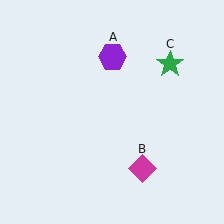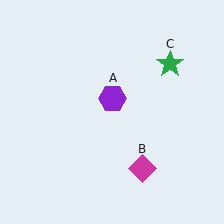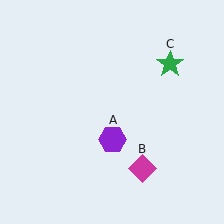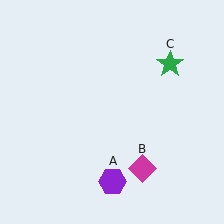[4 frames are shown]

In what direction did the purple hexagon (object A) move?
The purple hexagon (object A) moved down.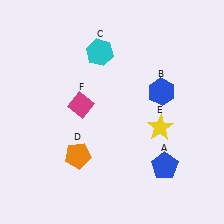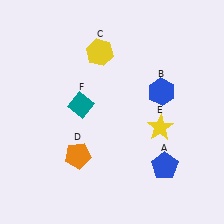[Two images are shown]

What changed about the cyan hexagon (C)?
In Image 1, C is cyan. In Image 2, it changed to yellow.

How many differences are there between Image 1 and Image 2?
There are 2 differences between the two images.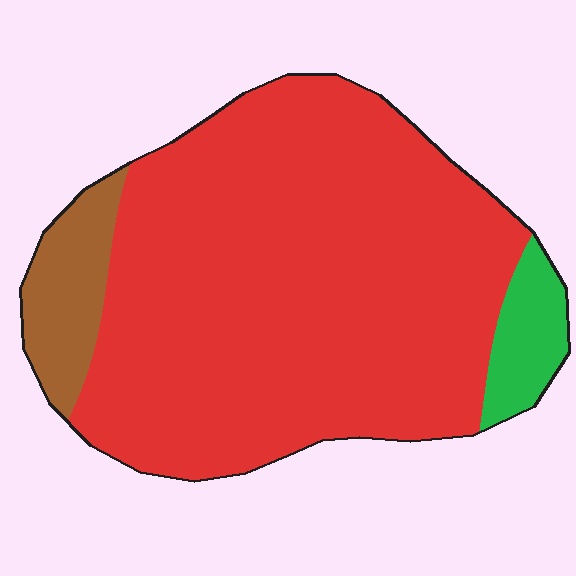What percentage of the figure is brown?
Brown takes up about one tenth (1/10) of the figure.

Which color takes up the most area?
Red, at roughly 85%.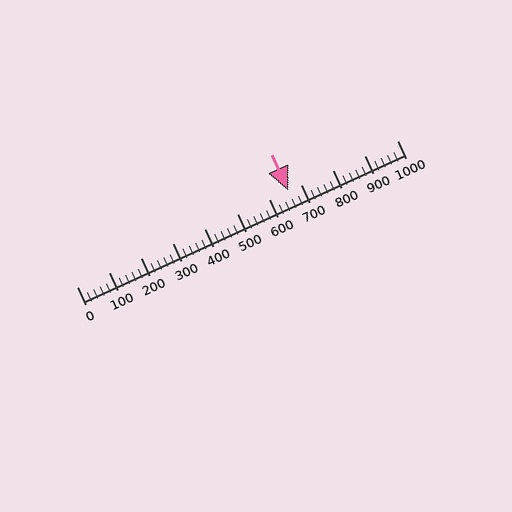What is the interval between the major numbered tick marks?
The major tick marks are spaced 100 units apart.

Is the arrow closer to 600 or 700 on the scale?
The arrow is closer to 700.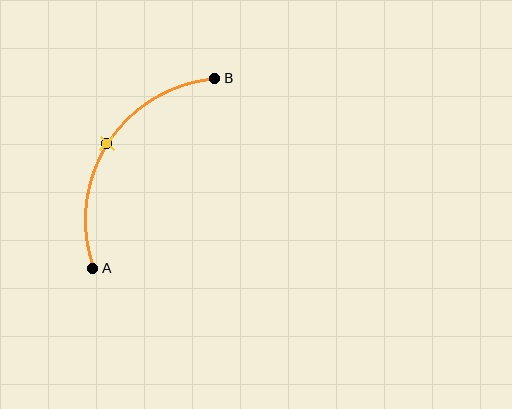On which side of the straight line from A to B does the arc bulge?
The arc bulges to the left of the straight line connecting A and B.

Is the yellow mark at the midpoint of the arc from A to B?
Yes. The yellow mark lies on the arc at equal arc-length from both A and B — it is the arc midpoint.